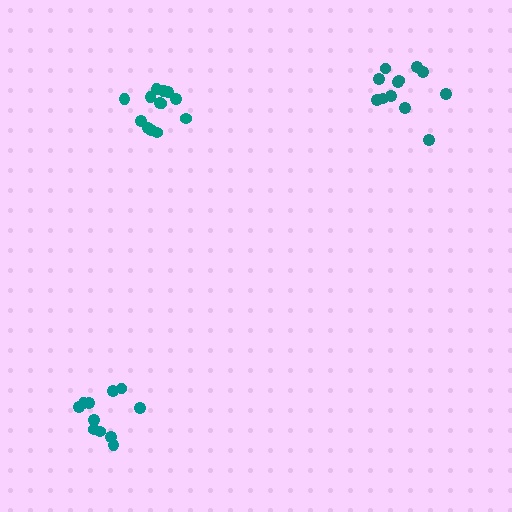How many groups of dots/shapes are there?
There are 3 groups.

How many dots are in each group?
Group 1: 12 dots, Group 2: 13 dots, Group 3: 11 dots (36 total).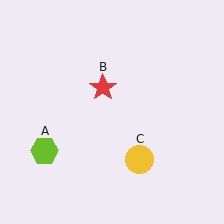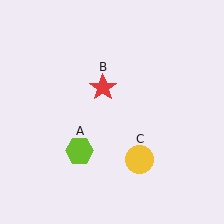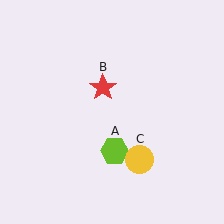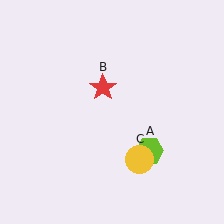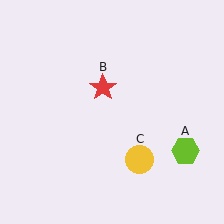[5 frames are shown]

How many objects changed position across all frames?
1 object changed position: lime hexagon (object A).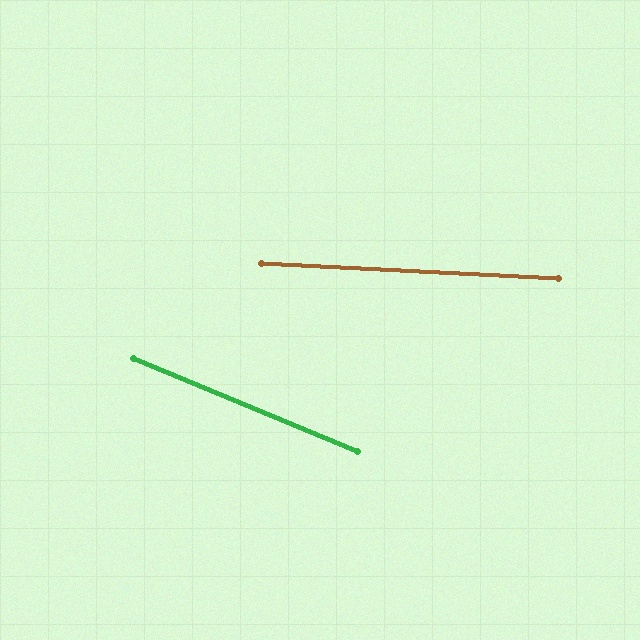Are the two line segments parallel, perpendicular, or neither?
Neither parallel nor perpendicular — they differ by about 20°.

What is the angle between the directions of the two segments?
Approximately 20 degrees.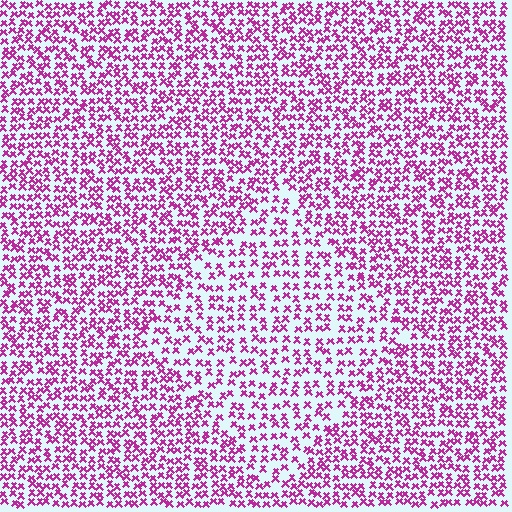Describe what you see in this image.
The image contains small magenta elements arranged at two different densities. A diamond-shaped region is visible where the elements are less densely packed than the surrounding area.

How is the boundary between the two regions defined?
The boundary is defined by a change in element density (approximately 1.5x ratio). All elements are the same color, size, and shape.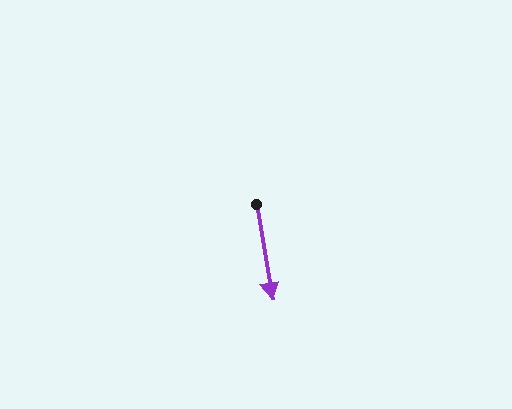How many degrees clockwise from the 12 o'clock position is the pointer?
Approximately 170 degrees.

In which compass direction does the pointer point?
South.